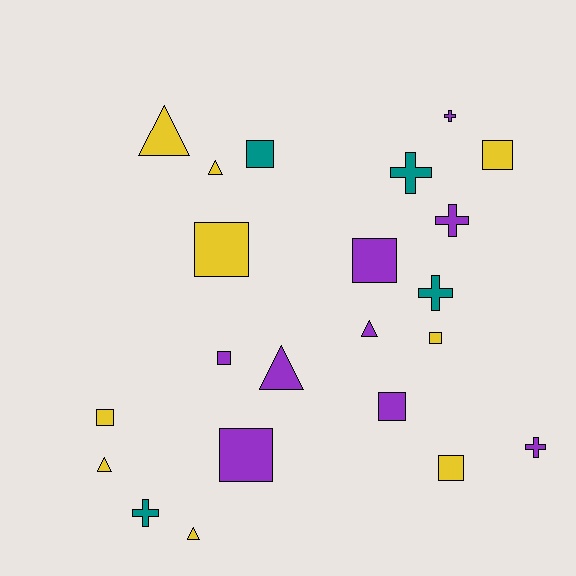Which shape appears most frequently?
Square, with 10 objects.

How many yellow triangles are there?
There are 4 yellow triangles.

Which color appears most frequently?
Purple, with 9 objects.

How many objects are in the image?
There are 22 objects.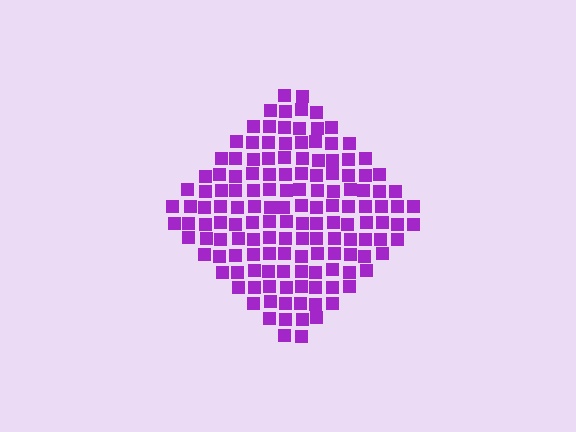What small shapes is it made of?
It is made of small squares.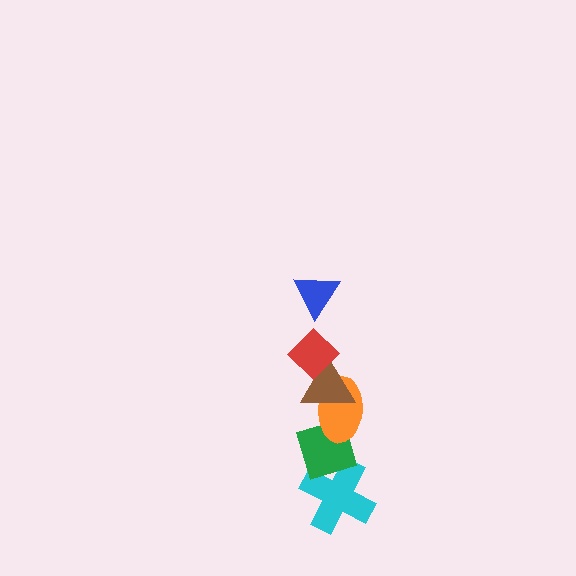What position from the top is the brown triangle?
The brown triangle is 3rd from the top.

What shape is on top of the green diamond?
The orange ellipse is on top of the green diamond.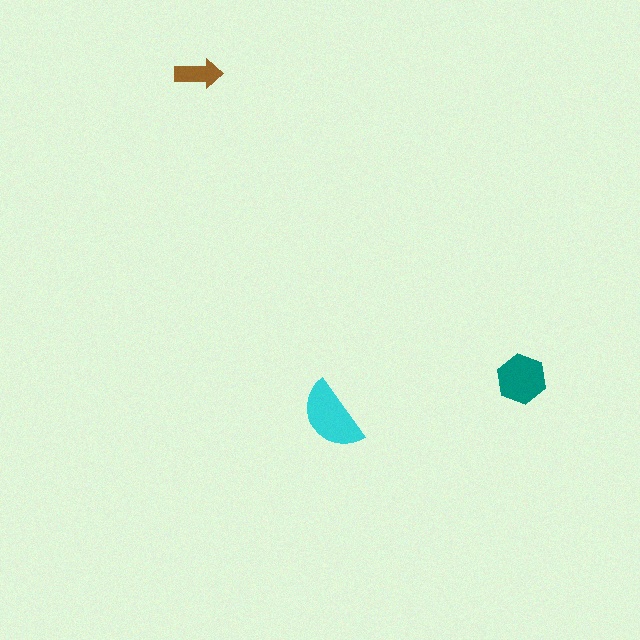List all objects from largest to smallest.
The cyan semicircle, the teal hexagon, the brown arrow.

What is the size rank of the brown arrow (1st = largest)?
3rd.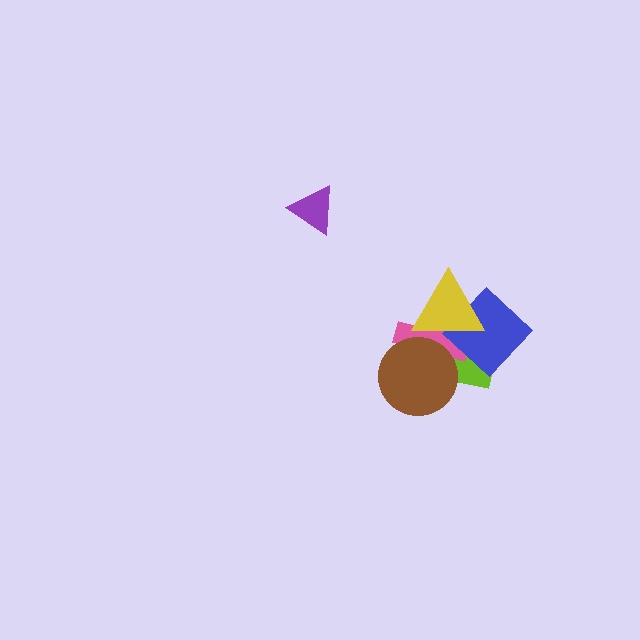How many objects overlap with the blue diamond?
3 objects overlap with the blue diamond.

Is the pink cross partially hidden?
Yes, it is partially covered by another shape.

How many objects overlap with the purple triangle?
0 objects overlap with the purple triangle.